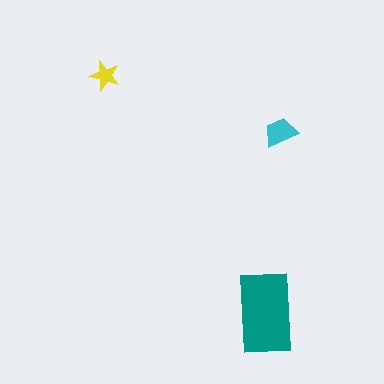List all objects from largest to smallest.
The teal rectangle, the cyan trapezoid, the yellow star.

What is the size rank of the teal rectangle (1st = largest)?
1st.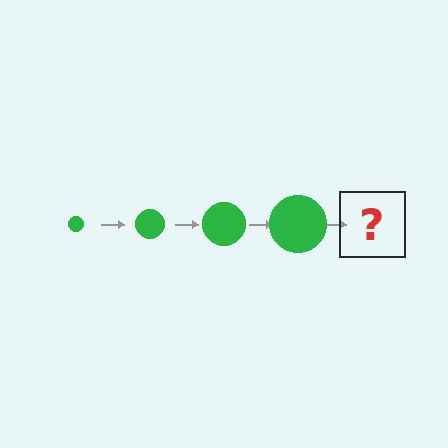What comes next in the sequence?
The next element should be a green circle, larger than the previous one.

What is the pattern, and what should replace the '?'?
The pattern is that the circle gets progressively larger each step. The '?' should be a green circle, larger than the previous one.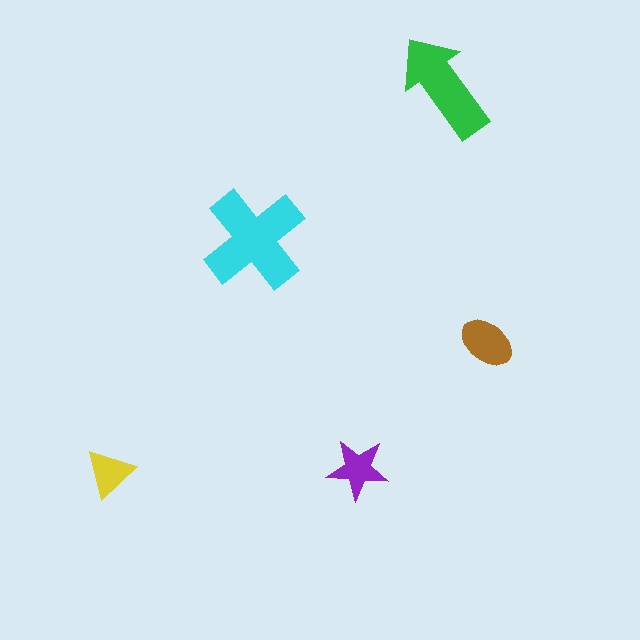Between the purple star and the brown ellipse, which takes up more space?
The brown ellipse.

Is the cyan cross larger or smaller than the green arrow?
Larger.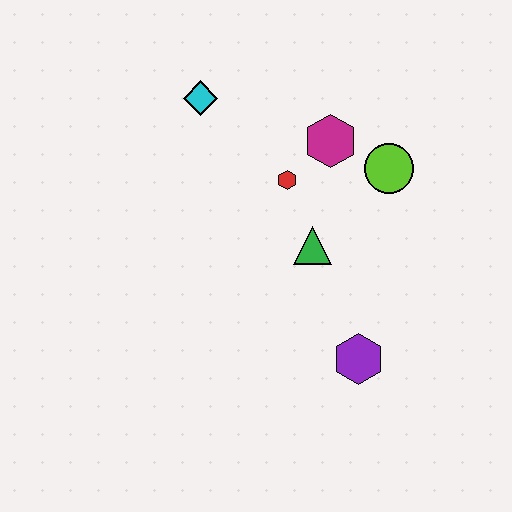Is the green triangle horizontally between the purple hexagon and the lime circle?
No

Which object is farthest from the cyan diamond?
The purple hexagon is farthest from the cyan diamond.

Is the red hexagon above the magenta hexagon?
No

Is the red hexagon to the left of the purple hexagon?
Yes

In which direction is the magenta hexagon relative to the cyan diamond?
The magenta hexagon is to the right of the cyan diamond.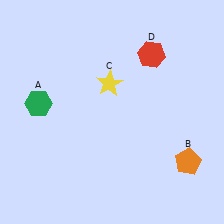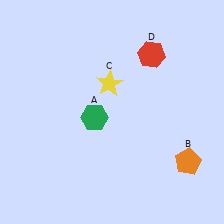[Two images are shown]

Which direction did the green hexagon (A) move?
The green hexagon (A) moved right.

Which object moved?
The green hexagon (A) moved right.